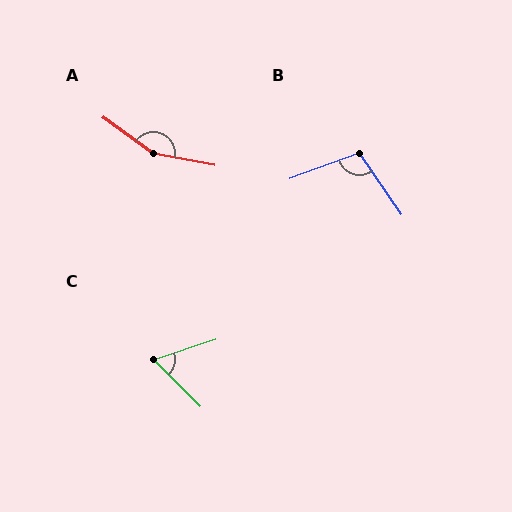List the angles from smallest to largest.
C (63°), B (105°), A (154°).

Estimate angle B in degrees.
Approximately 105 degrees.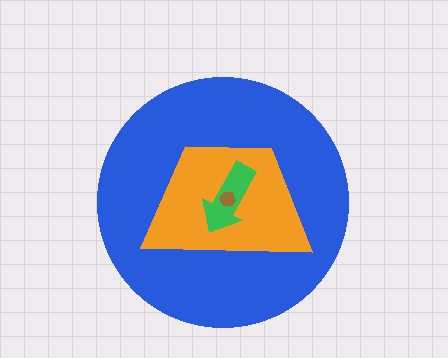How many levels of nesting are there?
4.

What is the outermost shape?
The blue circle.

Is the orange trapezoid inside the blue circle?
Yes.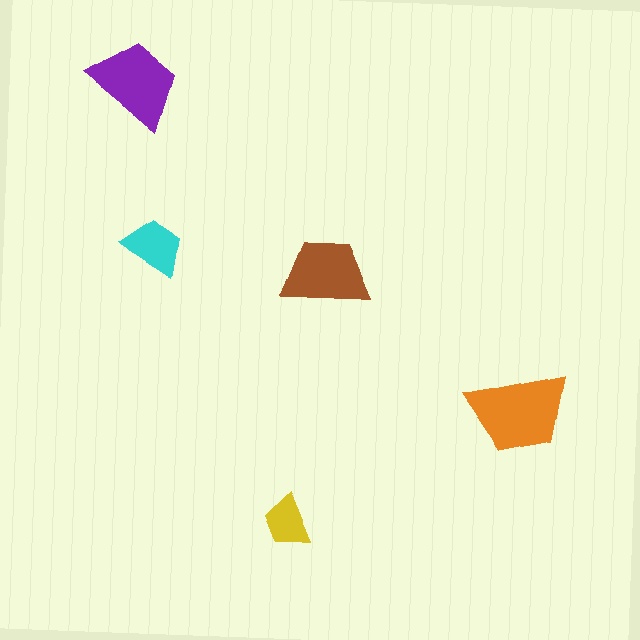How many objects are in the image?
There are 5 objects in the image.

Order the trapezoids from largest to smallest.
the orange one, the purple one, the brown one, the cyan one, the yellow one.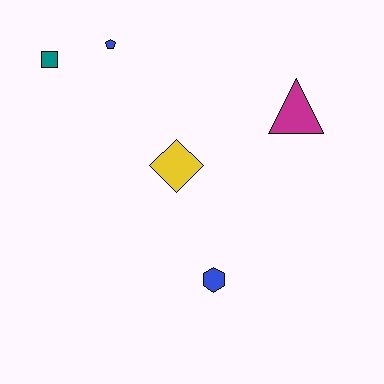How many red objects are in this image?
There are no red objects.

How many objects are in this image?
There are 5 objects.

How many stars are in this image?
There are no stars.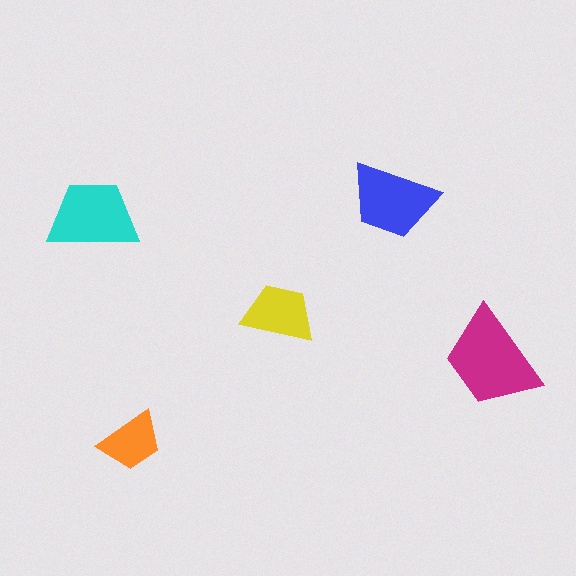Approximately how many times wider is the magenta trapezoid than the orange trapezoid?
About 1.5 times wider.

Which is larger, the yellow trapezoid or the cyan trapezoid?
The cyan one.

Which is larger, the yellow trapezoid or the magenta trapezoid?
The magenta one.